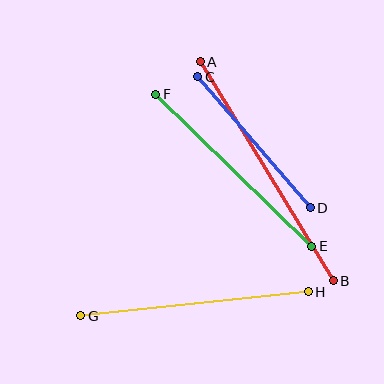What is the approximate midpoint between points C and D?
The midpoint is at approximately (254, 142) pixels.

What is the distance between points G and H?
The distance is approximately 229 pixels.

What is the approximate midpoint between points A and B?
The midpoint is at approximately (267, 171) pixels.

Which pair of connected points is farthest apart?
Points A and B are farthest apart.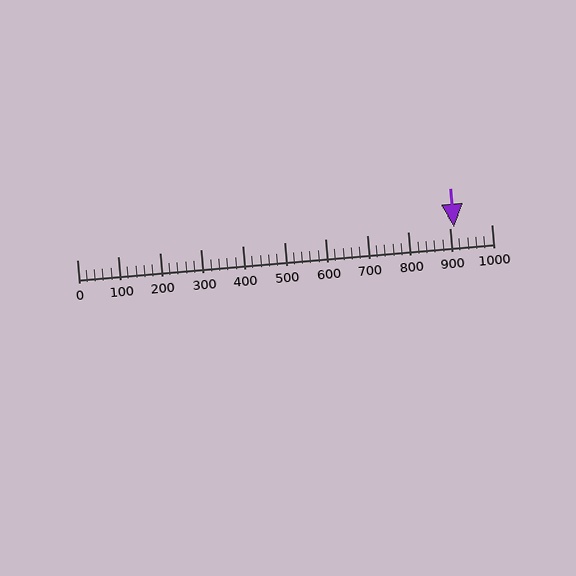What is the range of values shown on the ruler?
The ruler shows values from 0 to 1000.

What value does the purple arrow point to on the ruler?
The purple arrow points to approximately 910.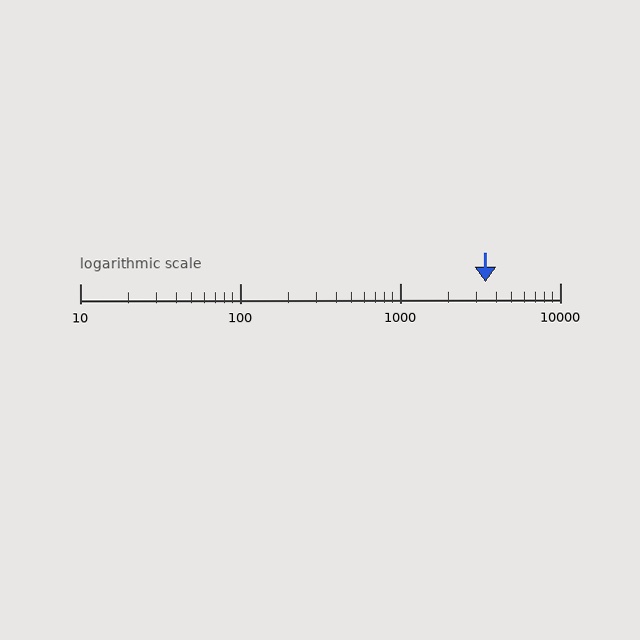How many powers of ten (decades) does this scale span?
The scale spans 3 decades, from 10 to 10000.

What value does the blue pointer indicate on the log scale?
The pointer indicates approximately 3400.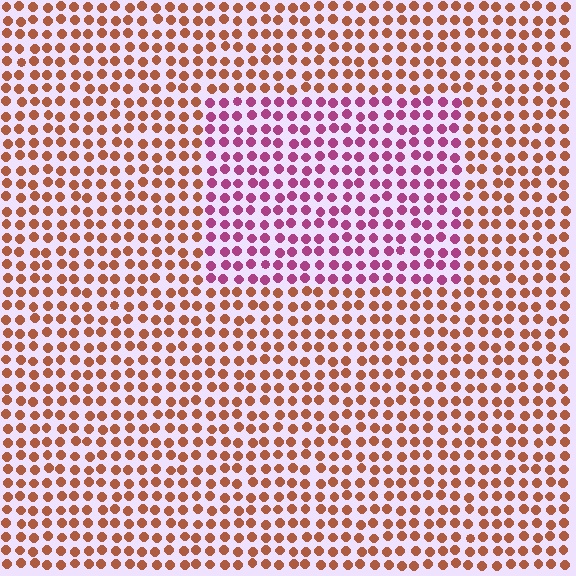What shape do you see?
I see a rectangle.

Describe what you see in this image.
The image is filled with small brown elements in a uniform arrangement. A rectangle-shaped region is visible where the elements are tinted to a slightly different hue, forming a subtle color boundary.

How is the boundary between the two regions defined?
The boundary is defined purely by a slight shift in hue (about 54 degrees). Spacing, size, and orientation are identical on both sides.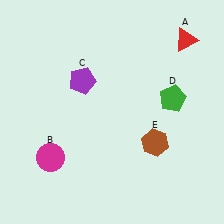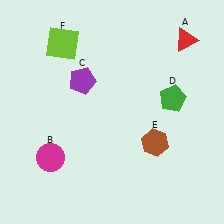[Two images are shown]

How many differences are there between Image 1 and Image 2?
There is 1 difference between the two images.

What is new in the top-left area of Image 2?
A lime square (F) was added in the top-left area of Image 2.